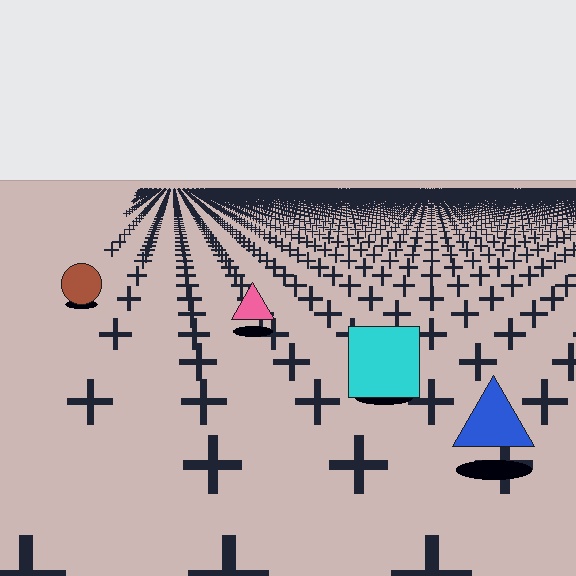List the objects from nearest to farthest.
From nearest to farthest: the blue triangle, the cyan square, the pink triangle, the brown circle.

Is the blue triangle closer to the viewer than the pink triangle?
Yes. The blue triangle is closer — you can tell from the texture gradient: the ground texture is coarser near it.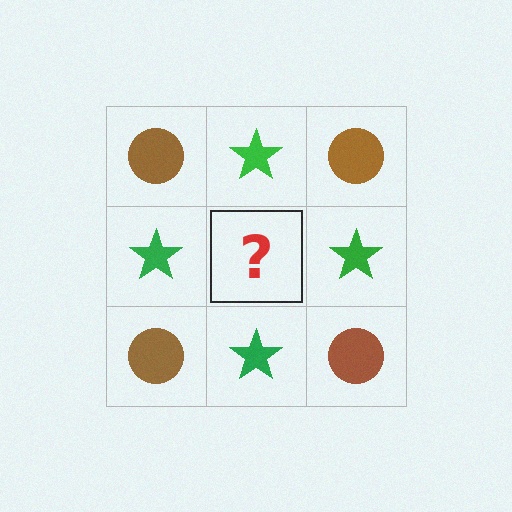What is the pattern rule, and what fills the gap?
The rule is that it alternates brown circle and green star in a checkerboard pattern. The gap should be filled with a brown circle.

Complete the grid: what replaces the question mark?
The question mark should be replaced with a brown circle.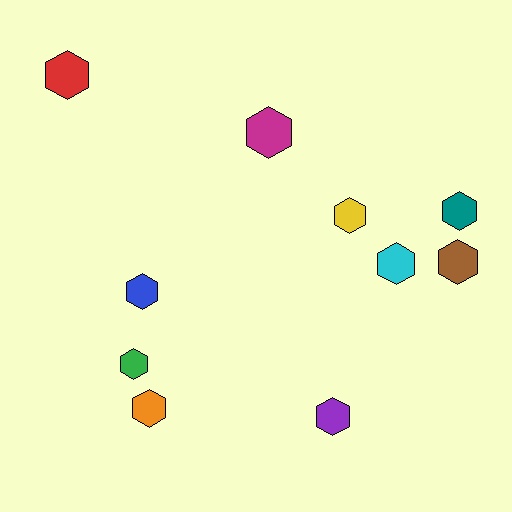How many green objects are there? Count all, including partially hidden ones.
There is 1 green object.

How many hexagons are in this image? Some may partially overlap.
There are 10 hexagons.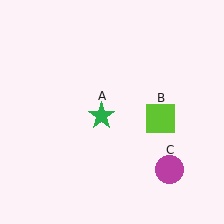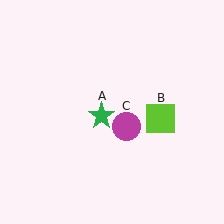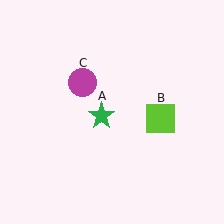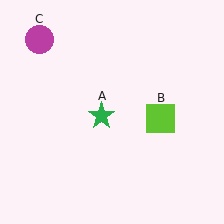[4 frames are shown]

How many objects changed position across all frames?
1 object changed position: magenta circle (object C).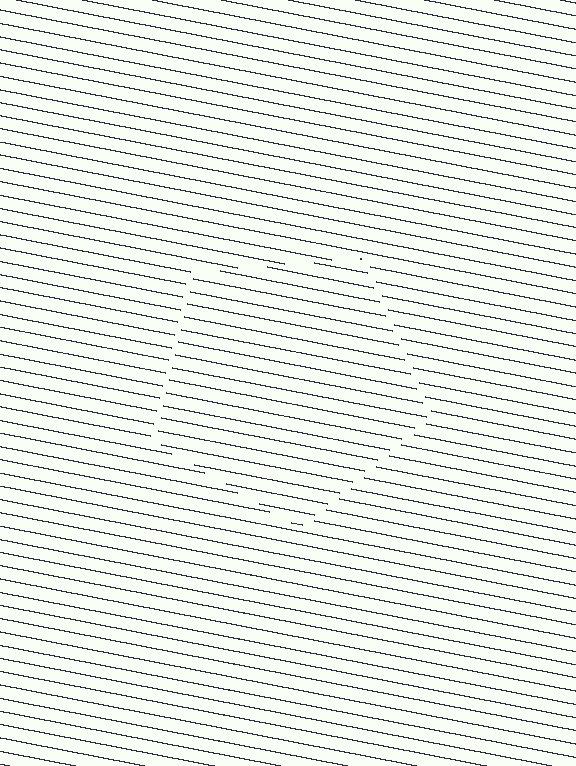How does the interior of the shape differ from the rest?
The interior of the shape contains the same grating, shifted by half a period — the contour is defined by the phase discontinuity where line-ends from the inner and outer gratings abut.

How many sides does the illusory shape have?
5 sides — the line-ends trace a pentagon.